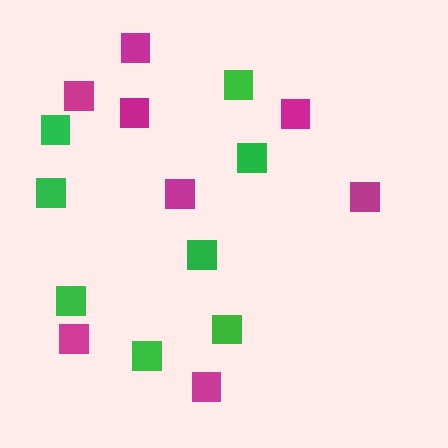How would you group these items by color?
There are 2 groups: one group of green squares (8) and one group of magenta squares (8).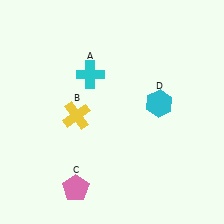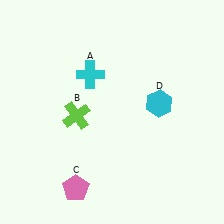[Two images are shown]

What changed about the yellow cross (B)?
In Image 1, B is yellow. In Image 2, it changed to lime.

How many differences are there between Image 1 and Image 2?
There is 1 difference between the two images.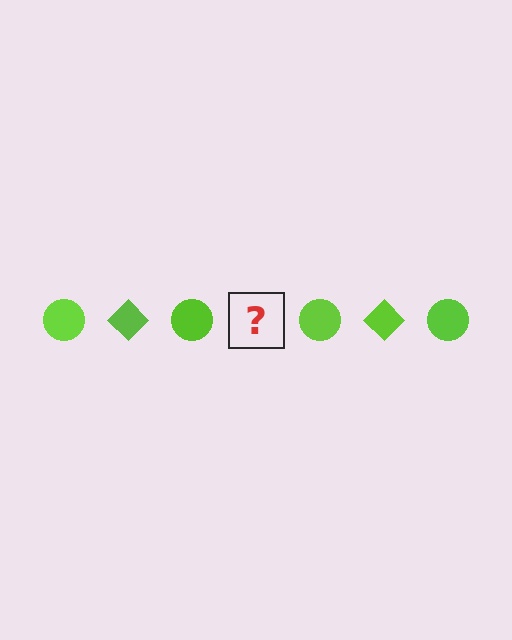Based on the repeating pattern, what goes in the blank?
The blank should be a lime diamond.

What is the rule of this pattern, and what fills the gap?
The rule is that the pattern cycles through circle, diamond shapes in lime. The gap should be filled with a lime diamond.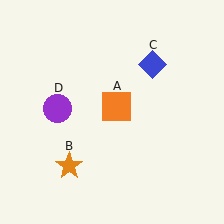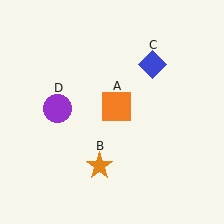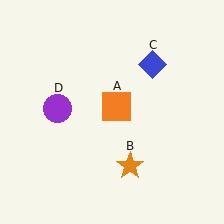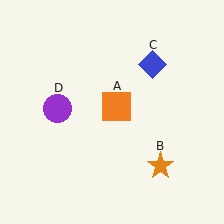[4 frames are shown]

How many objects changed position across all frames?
1 object changed position: orange star (object B).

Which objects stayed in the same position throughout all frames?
Orange square (object A) and blue diamond (object C) and purple circle (object D) remained stationary.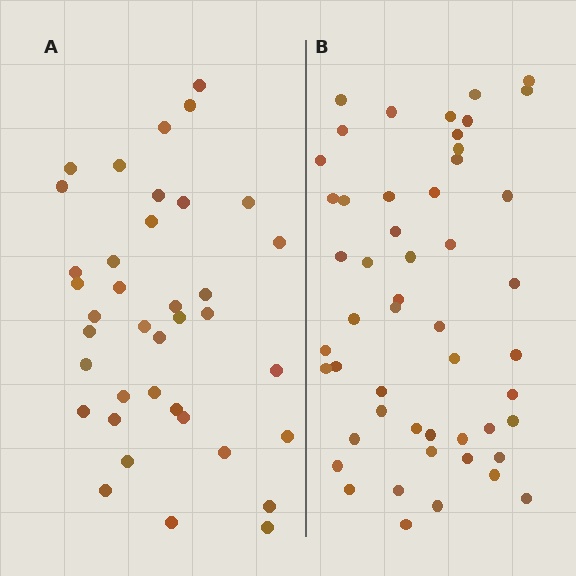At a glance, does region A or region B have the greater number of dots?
Region B (the right region) has more dots.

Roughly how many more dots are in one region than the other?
Region B has approximately 15 more dots than region A.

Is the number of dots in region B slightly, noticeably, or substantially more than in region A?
Region B has noticeably more, but not dramatically so. The ratio is roughly 1.3 to 1.